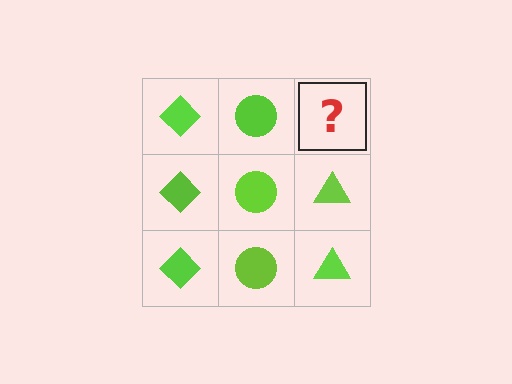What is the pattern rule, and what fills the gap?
The rule is that each column has a consistent shape. The gap should be filled with a lime triangle.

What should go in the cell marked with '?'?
The missing cell should contain a lime triangle.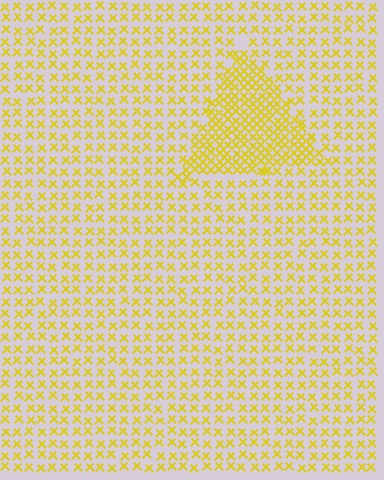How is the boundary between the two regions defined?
The boundary is defined by a change in element density (approximately 2.0x ratio). All elements are the same color, size, and shape.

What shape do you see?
I see a triangle.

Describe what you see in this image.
The image contains small yellow elements arranged at two different densities. A triangle-shaped region is visible where the elements are more densely packed than the surrounding area.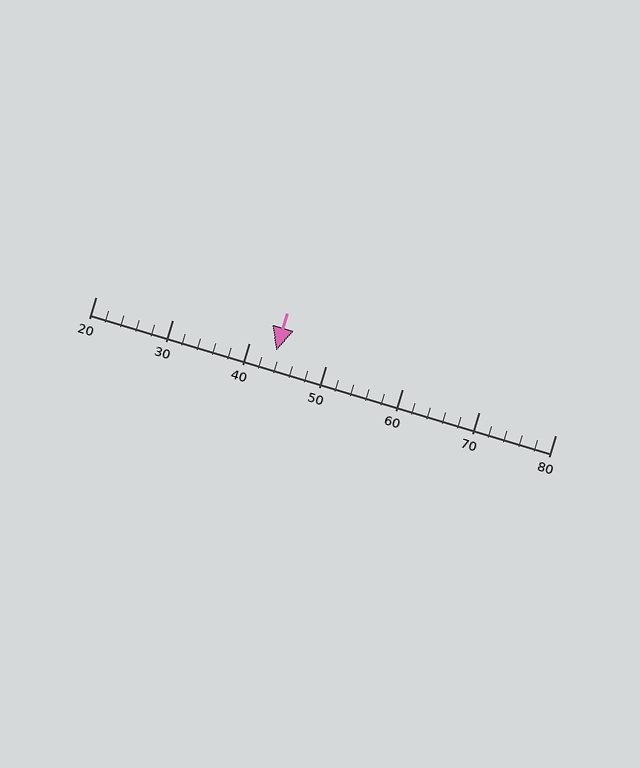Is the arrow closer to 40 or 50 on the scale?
The arrow is closer to 40.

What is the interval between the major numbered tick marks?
The major tick marks are spaced 10 units apart.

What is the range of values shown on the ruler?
The ruler shows values from 20 to 80.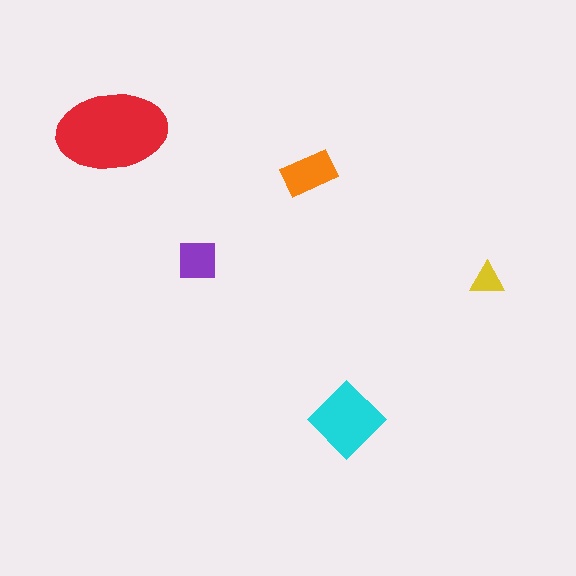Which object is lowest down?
The cyan diamond is bottommost.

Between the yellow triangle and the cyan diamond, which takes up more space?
The cyan diamond.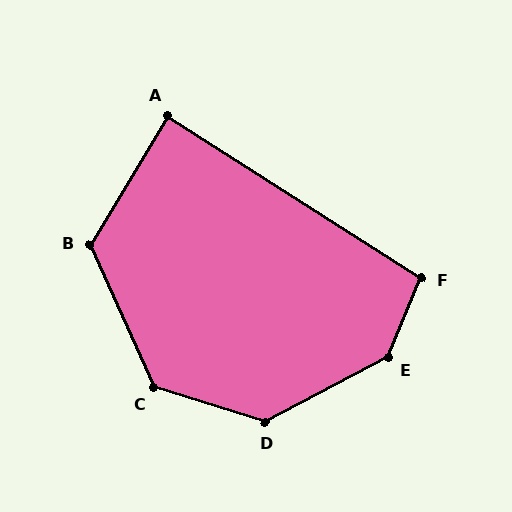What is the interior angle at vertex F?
Approximately 100 degrees (obtuse).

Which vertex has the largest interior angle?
E, at approximately 140 degrees.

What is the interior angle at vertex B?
Approximately 125 degrees (obtuse).